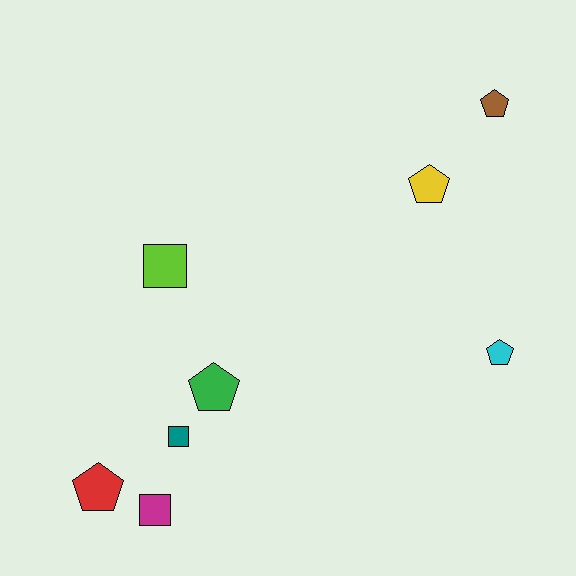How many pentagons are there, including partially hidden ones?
There are 5 pentagons.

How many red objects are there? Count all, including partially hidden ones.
There is 1 red object.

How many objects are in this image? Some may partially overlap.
There are 8 objects.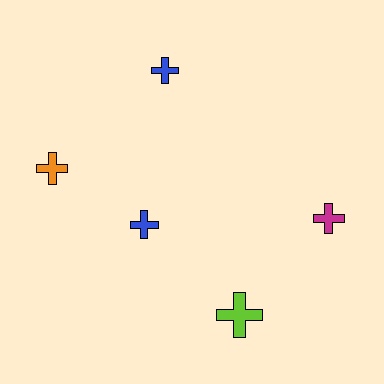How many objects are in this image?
There are 5 objects.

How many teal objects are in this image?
There are no teal objects.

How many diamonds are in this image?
There are no diamonds.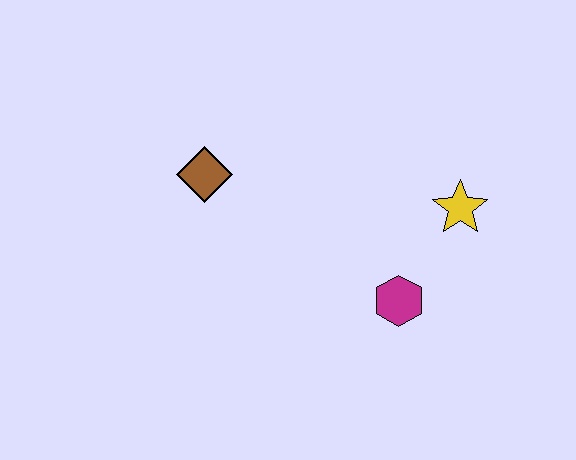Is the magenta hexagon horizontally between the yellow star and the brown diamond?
Yes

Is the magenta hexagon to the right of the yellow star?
No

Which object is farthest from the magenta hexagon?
The brown diamond is farthest from the magenta hexagon.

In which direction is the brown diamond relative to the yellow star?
The brown diamond is to the left of the yellow star.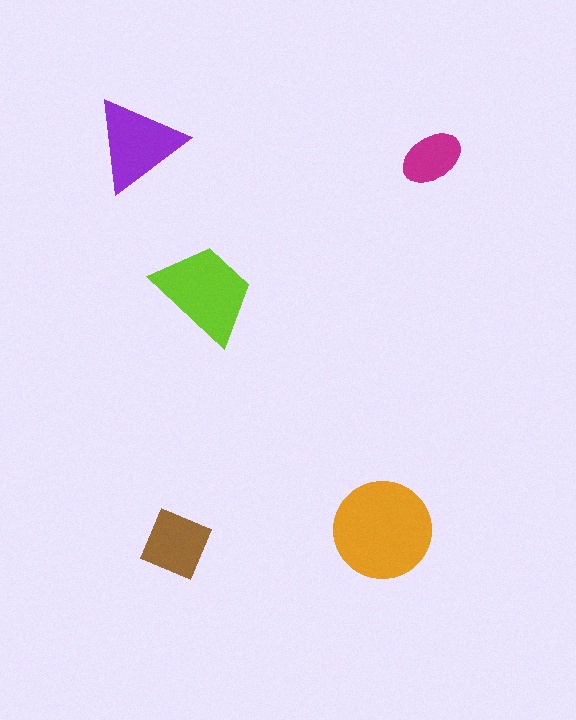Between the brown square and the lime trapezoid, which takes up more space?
The lime trapezoid.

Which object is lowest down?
The brown square is bottommost.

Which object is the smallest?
The magenta ellipse.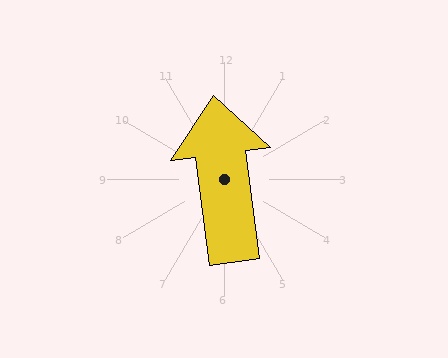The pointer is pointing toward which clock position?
Roughly 12 o'clock.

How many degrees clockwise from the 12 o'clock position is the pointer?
Approximately 353 degrees.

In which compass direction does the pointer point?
North.